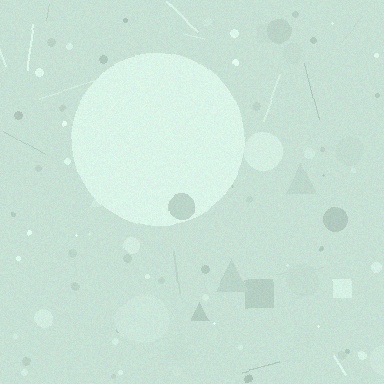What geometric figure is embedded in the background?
A circle is embedded in the background.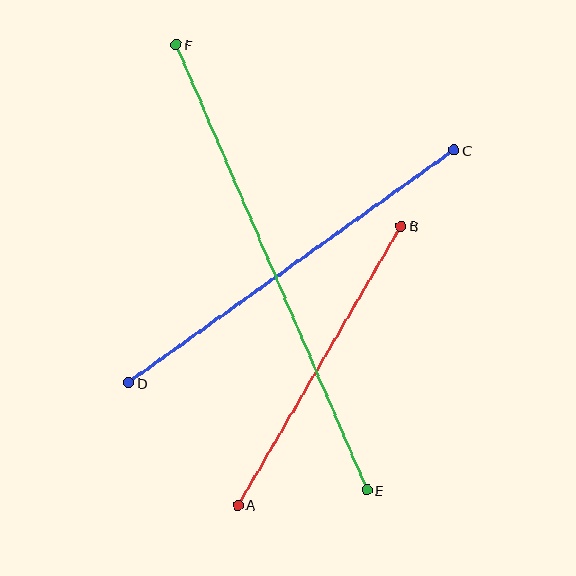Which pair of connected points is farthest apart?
Points E and F are farthest apart.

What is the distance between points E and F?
The distance is approximately 485 pixels.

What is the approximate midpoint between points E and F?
The midpoint is at approximately (272, 268) pixels.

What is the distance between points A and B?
The distance is approximately 323 pixels.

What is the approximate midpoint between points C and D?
The midpoint is at approximately (291, 266) pixels.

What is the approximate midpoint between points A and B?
The midpoint is at approximately (320, 366) pixels.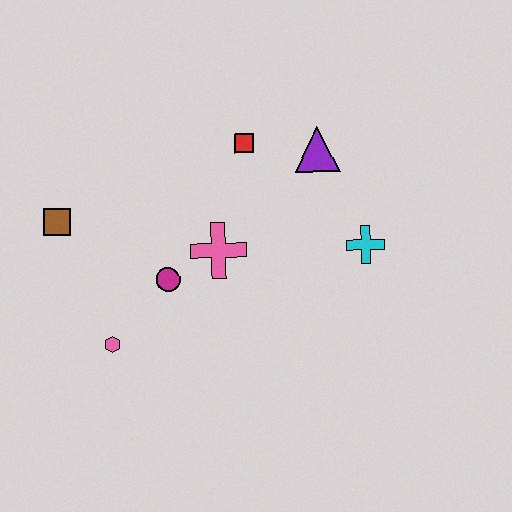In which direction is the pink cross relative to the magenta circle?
The pink cross is to the right of the magenta circle.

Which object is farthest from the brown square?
The cyan cross is farthest from the brown square.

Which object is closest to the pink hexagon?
The magenta circle is closest to the pink hexagon.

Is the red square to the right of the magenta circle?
Yes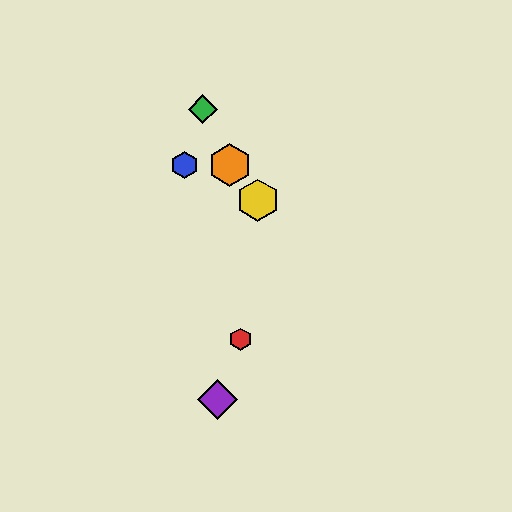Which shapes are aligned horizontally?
The blue hexagon, the orange hexagon are aligned horizontally.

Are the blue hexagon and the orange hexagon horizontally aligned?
Yes, both are at y≈165.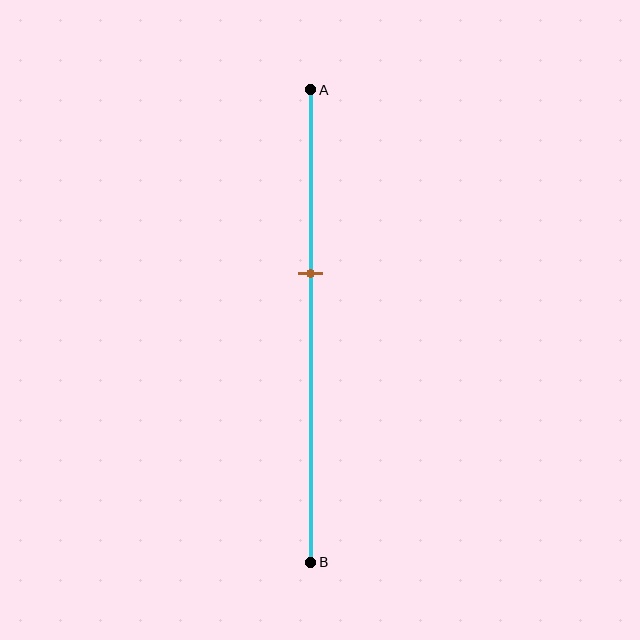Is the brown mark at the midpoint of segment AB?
No, the mark is at about 40% from A, not at the 50% midpoint.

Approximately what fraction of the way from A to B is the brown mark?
The brown mark is approximately 40% of the way from A to B.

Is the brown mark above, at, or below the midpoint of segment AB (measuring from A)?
The brown mark is above the midpoint of segment AB.